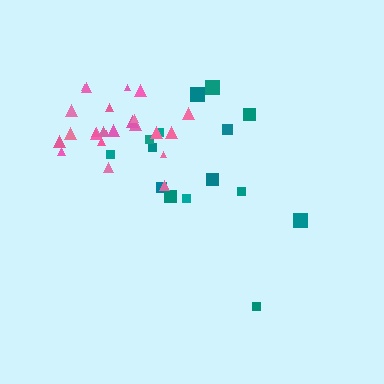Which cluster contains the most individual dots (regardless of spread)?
Pink (24).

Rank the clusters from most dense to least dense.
pink, teal.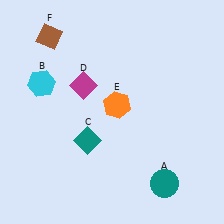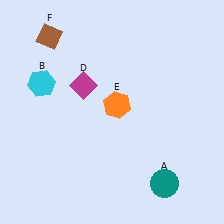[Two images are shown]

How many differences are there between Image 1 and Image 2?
There is 1 difference between the two images.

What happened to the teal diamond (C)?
The teal diamond (C) was removed in Image 2. It was in the bottom-left area of Image 1.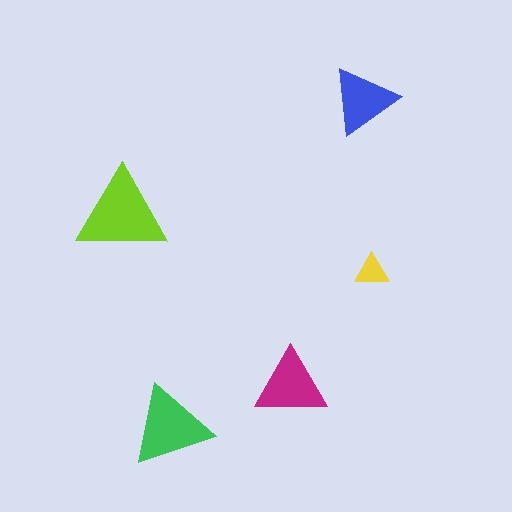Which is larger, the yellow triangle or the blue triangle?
The blue one.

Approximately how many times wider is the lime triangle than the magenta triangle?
About 1.5 times wider.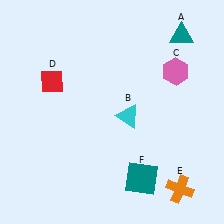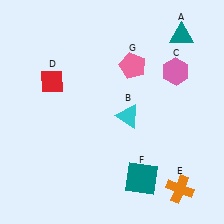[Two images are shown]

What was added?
A pink pentagon (G) was added in Image 2.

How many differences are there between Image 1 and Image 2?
There is 1 difference between the two images.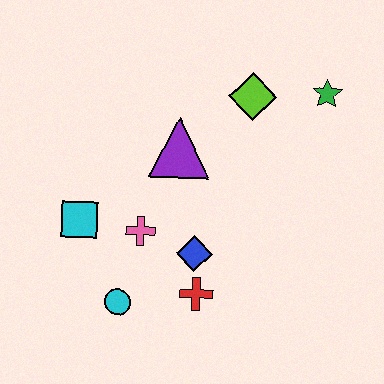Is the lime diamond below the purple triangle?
No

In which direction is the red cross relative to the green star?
The red cross is below the green star.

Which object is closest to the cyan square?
The pink cross is closest to the cyan square.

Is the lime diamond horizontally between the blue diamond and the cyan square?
No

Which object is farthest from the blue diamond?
The green star is farthest from the blue diamond.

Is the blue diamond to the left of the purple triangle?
No